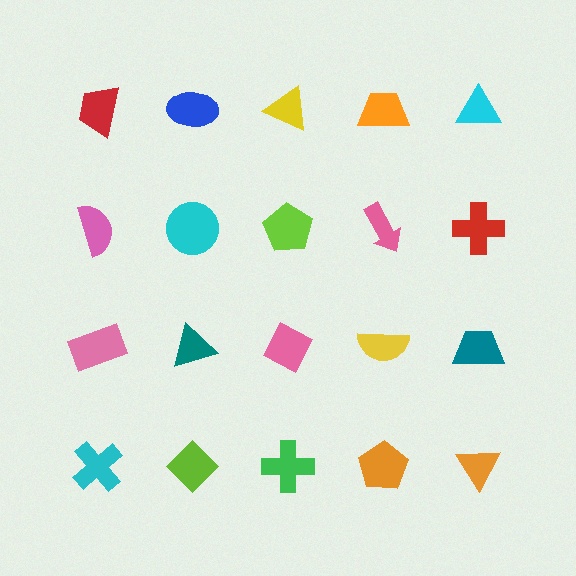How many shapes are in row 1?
5 shapes.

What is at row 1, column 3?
A yellow triangle.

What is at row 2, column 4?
A pink arrow.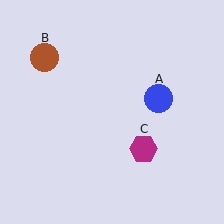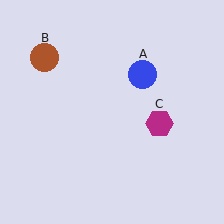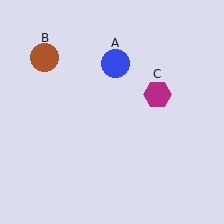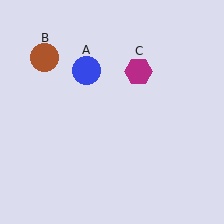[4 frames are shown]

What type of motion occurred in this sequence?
The blue circle (object A), magenta hexagon (object C) rotated counterclockwise around the center of the scene.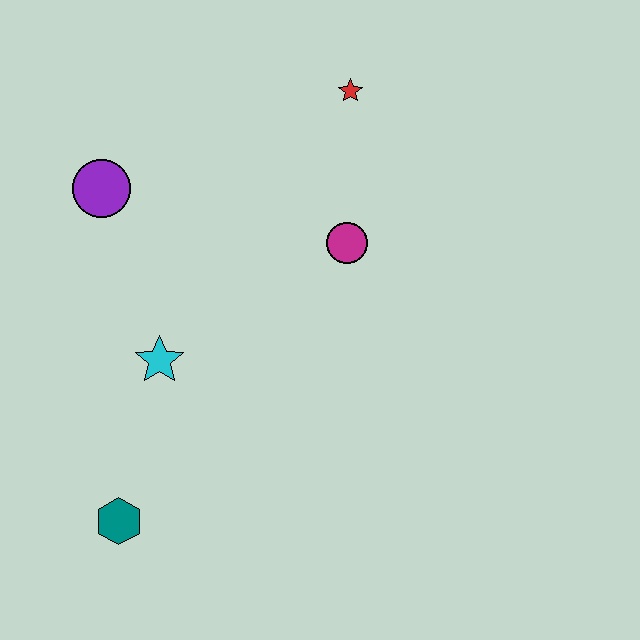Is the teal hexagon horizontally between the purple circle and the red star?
Yes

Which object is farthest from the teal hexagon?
The red star is farthest from the teal hexagon.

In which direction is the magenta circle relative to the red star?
The magenta circle is below the red star.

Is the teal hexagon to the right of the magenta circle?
No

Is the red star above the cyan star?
Yes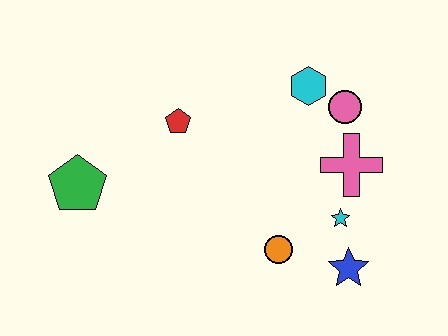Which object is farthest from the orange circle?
The green pentagon is farthest from the orange circle.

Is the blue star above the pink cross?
No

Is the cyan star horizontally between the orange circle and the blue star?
Yes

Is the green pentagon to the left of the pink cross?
Yes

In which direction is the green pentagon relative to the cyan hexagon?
The green pentagon is to the left of the cyan hexagon.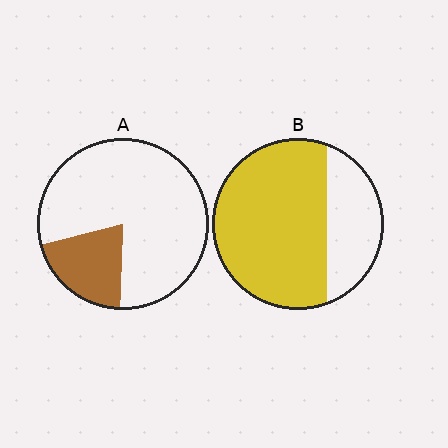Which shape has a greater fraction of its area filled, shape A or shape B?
Shape B.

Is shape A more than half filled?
No.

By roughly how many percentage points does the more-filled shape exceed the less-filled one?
By roughly 50 percentage points (B over A).